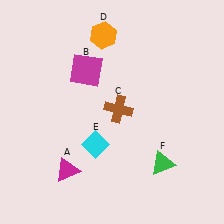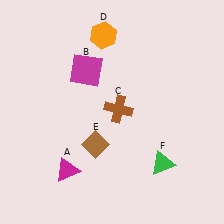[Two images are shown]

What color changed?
The diamond (E) changed from cyan in Image 1 to brown in Image 2.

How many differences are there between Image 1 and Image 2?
There is 1 difference between the two images.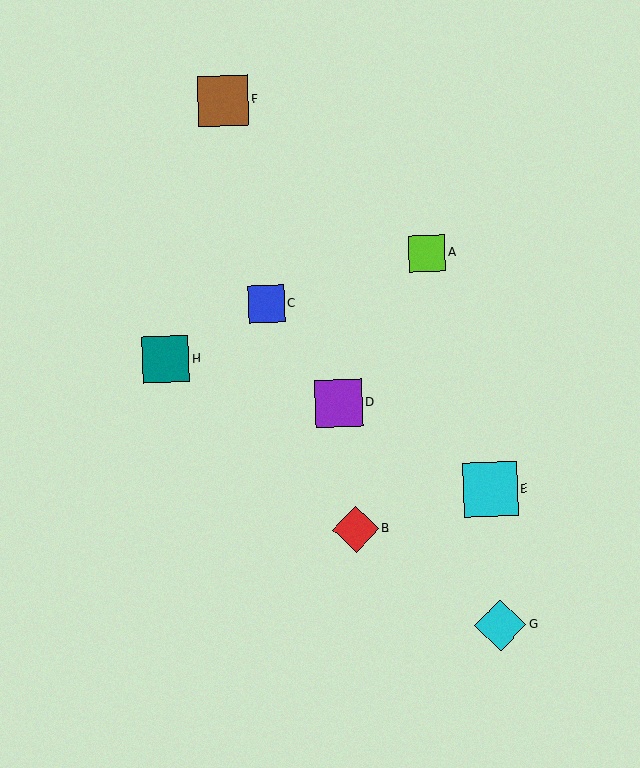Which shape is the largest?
The cyan square (labeled E) is the largest.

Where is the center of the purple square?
The center of the purple square is at (339, 403).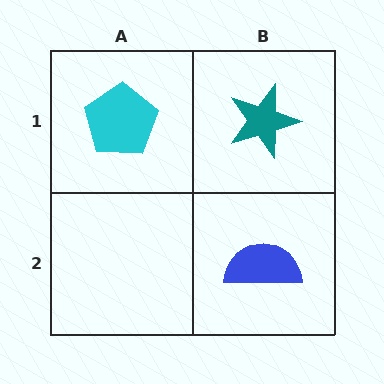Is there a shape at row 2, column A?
No, that cell is empty.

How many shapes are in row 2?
1 shape.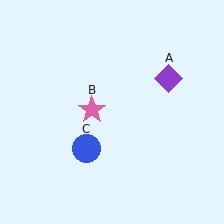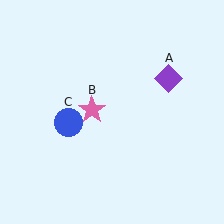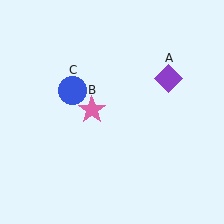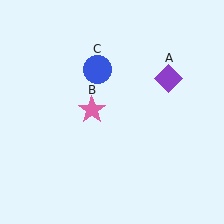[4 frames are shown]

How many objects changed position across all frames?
1 object changed position: blue circle (object C).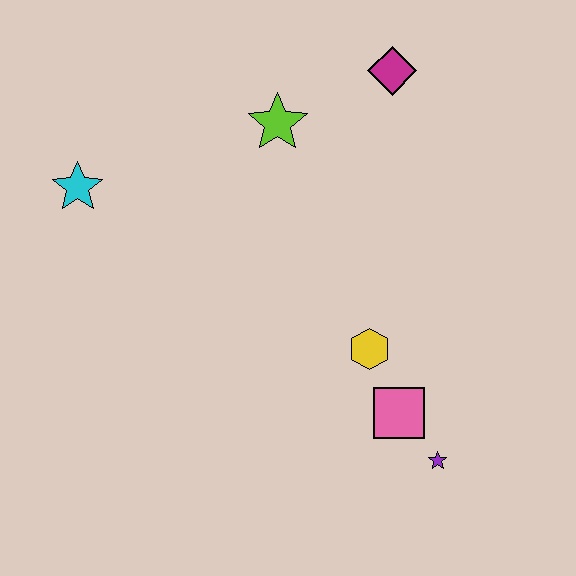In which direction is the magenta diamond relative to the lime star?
The magenta diamond is to the right of the lime star.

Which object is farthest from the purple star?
The cyan star is farthest from the purple star.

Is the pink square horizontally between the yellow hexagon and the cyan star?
No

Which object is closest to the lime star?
The magenta diamond is closest to the lime star.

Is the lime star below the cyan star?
No